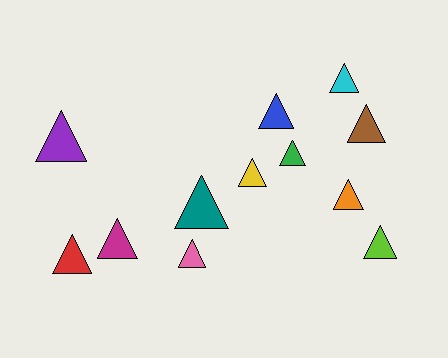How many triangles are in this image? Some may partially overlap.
There are 12 triangles.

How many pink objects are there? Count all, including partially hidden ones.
There is 1 pink object.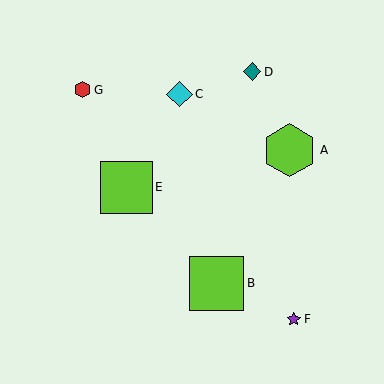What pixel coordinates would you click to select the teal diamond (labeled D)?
Click at (252, 72) to select the teal diamond D.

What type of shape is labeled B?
Shape B is a lime square.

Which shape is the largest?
The lime square (labeled B) is the largest.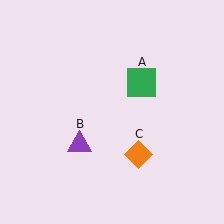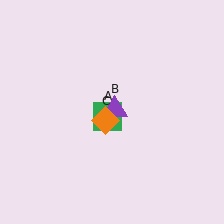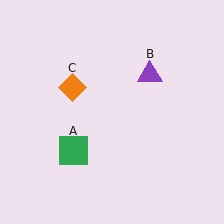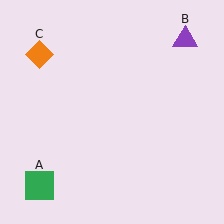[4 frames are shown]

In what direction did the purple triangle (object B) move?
The purple triangle (object B) moved up and to the right.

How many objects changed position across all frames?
3 objects changed position: green square (object A), purple triangle (object B), orange diamond (object C).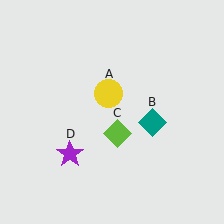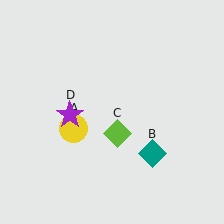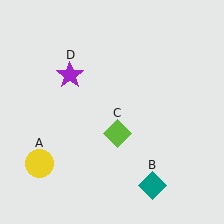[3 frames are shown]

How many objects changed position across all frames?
3 objects changed position: yellow circle (object A), teal diamond (object B), purple star (object D).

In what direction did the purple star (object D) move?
The purple star (object D) moved up.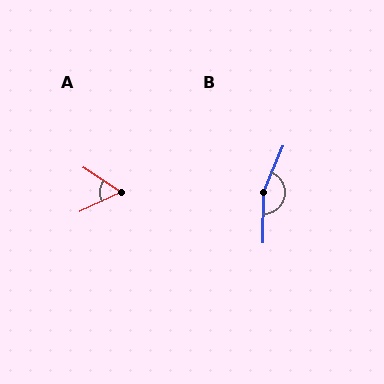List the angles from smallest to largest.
A (59°), B (158°).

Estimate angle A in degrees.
Approximately 59 degrees.